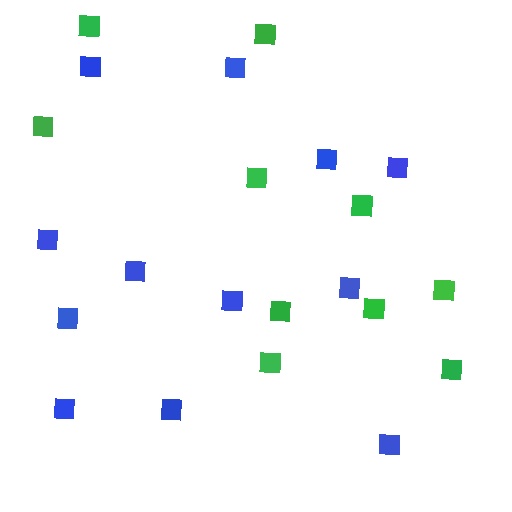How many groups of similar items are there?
There are 2 groups: one group of green squares (10) and one group of blue squares (12).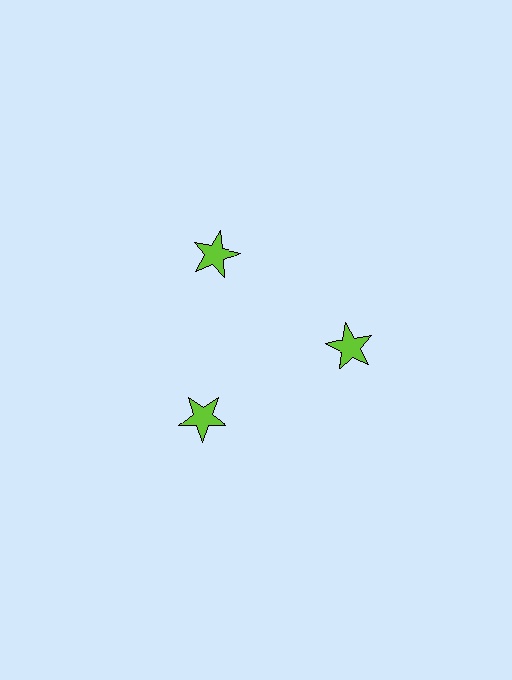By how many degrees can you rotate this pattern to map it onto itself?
The pattern maps onto itself every 120 degrees of rotation.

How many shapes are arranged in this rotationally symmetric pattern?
There are 3 shapes, arranged in 3 groups of 1.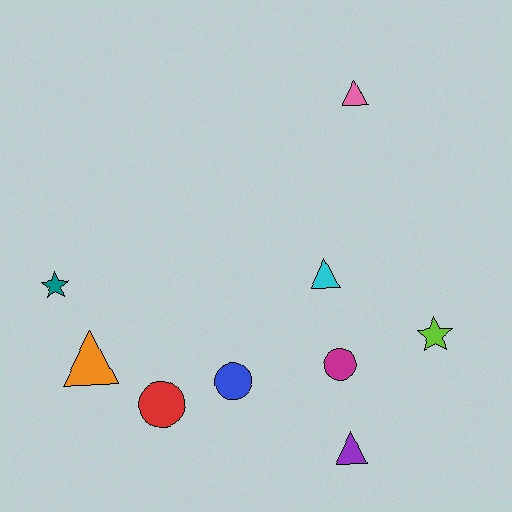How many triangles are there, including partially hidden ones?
There are 4 triangles.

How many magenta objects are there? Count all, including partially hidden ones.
There is 1 magenta object.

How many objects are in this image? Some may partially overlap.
There are 9 objects.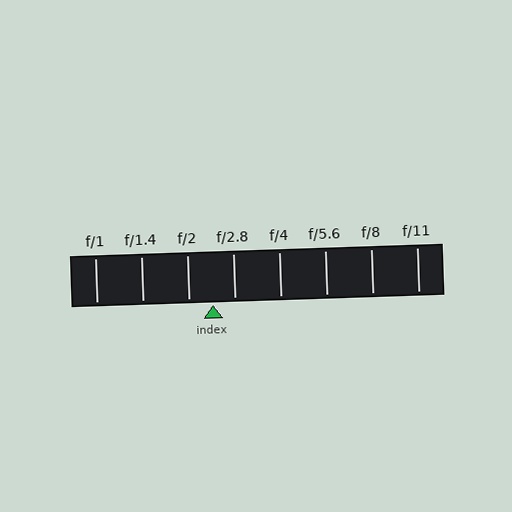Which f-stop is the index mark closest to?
The index mark is closest to f/2.8.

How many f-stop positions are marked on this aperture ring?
There are 8 f-stop positions marked.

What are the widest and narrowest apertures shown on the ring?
The widest aperture shown is f/1 and the narrowest is f/11.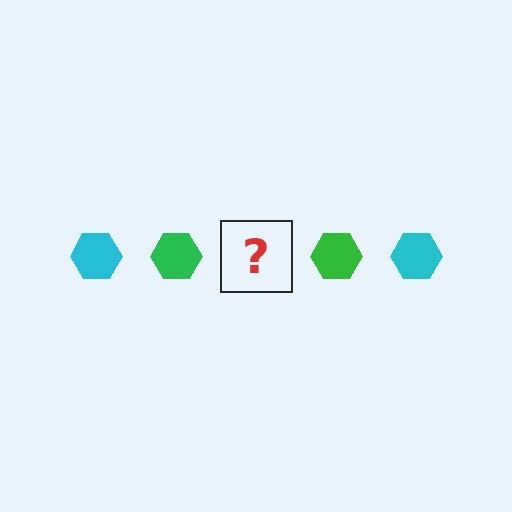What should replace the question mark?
The question mark should be replaced with a cyan hexagon.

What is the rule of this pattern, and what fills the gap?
The rule is that the pattern cycles through cyan, green hexagons. The gap should be filled with a cyan hexagon.